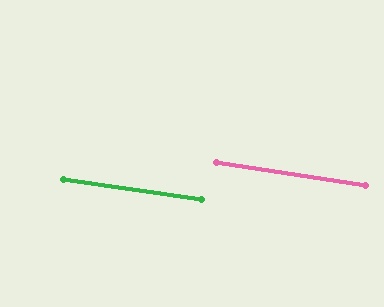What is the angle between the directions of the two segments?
Approximately 1 degree.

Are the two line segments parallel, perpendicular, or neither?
Parallel — their directions differ by only 0.6°.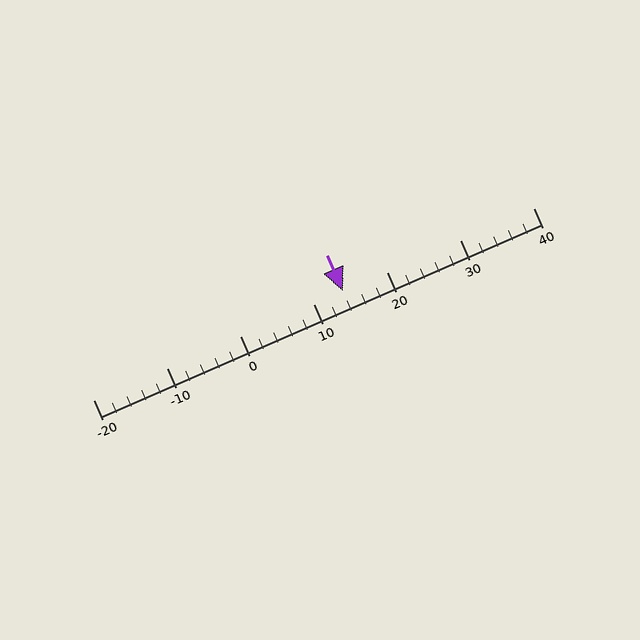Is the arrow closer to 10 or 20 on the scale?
The arrow is closer to 10.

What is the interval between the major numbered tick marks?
The major tick marks are spaced 10 units apart.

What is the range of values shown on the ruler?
The ruler shows values from -20 to 40.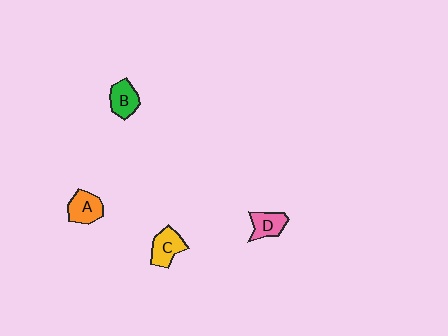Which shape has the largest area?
Shape C (yellow).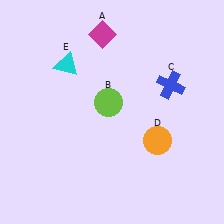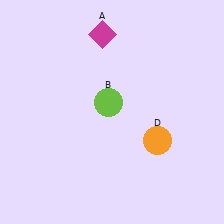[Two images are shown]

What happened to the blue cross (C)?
The blue cross (C) was removed in Image 2. It was in the top-right area of Image 1.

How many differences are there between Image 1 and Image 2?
There are 2 differences between the two images.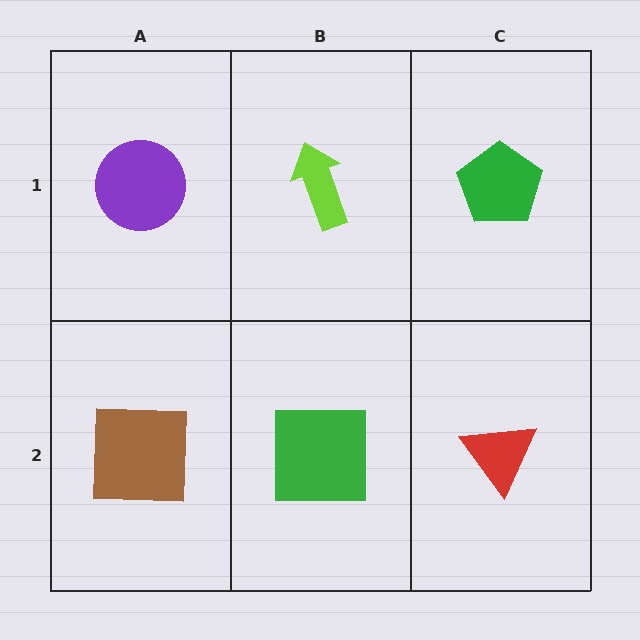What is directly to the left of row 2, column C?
A green square.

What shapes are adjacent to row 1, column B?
A green square (row 2, column B), a purple circle (row 1, column A), a green pentagon (row 1, column C).